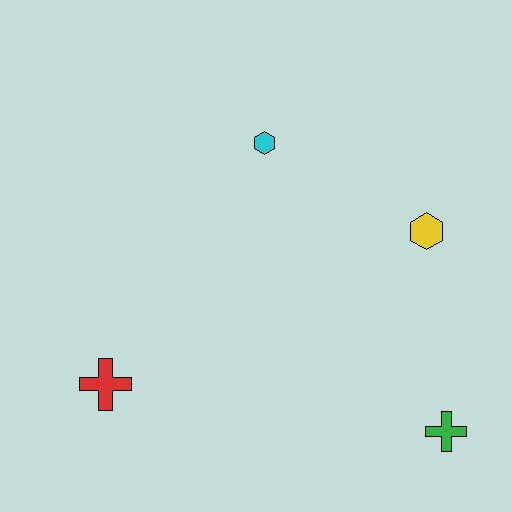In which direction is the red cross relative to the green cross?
The red cross is to the left of the green cross.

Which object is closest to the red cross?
The cyan hexagon is closest to the red cross.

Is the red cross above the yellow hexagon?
No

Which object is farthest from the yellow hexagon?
The red cross is farthest from the yellow hexagon.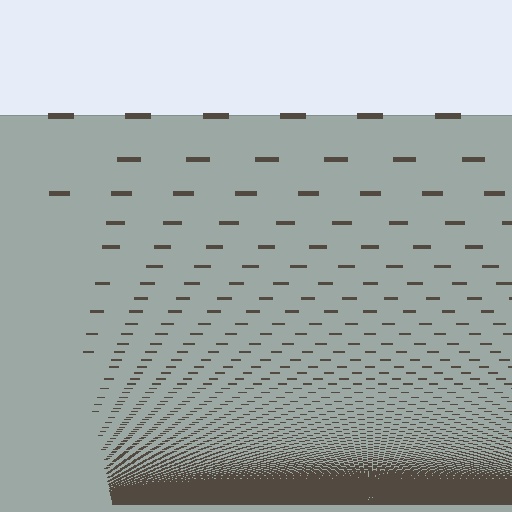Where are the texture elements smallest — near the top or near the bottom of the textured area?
Near the bottom.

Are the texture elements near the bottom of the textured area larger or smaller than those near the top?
Smaller. The gradient is inverted — elements near the bottom are smaller and denser.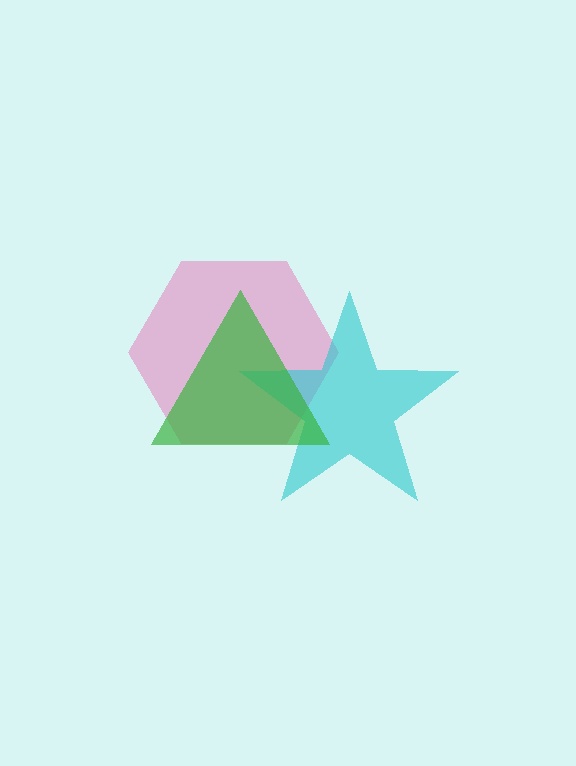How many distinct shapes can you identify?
There are 3 distinct shapes: a pink hexagon, a cyan star, a green triangle.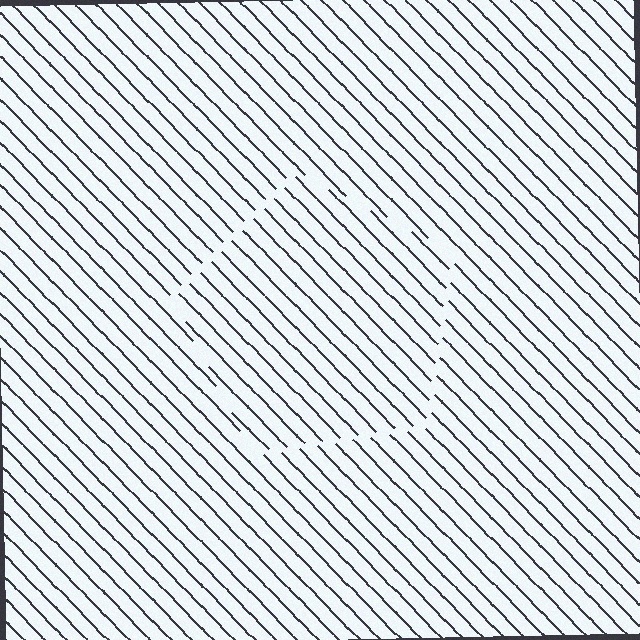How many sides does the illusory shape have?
5 sides — the line-ends trace a pentagon.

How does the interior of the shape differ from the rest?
The interior of the shape contains the same grating, shifted by half a period — the contour is defined by the phase discontinuity where line-ends from the inner and outer gratings abut.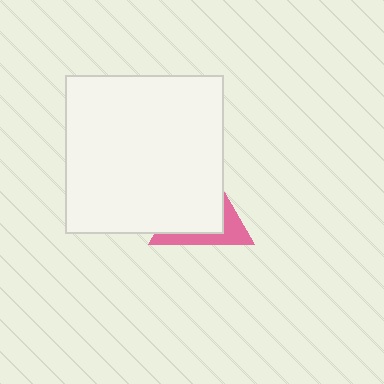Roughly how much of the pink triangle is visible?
A small part of it is visible (roughly 35%).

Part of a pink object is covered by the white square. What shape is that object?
It is a triangle.